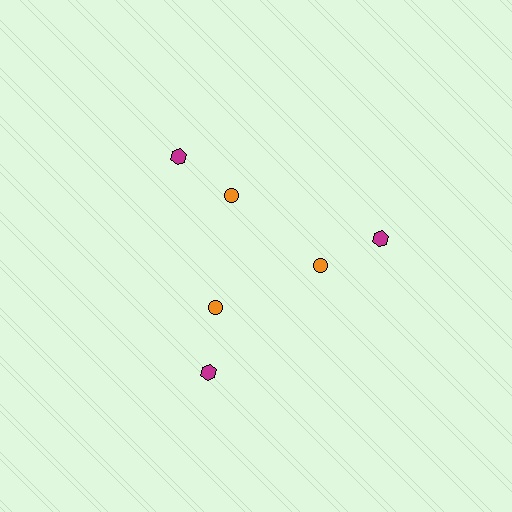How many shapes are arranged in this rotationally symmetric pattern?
There are 6 shapes, arranged in 3 groups of 2.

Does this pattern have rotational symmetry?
Yes, this pattern has 3-fold rotational symmetry. It looks the same after rotating 120 degrees around the center.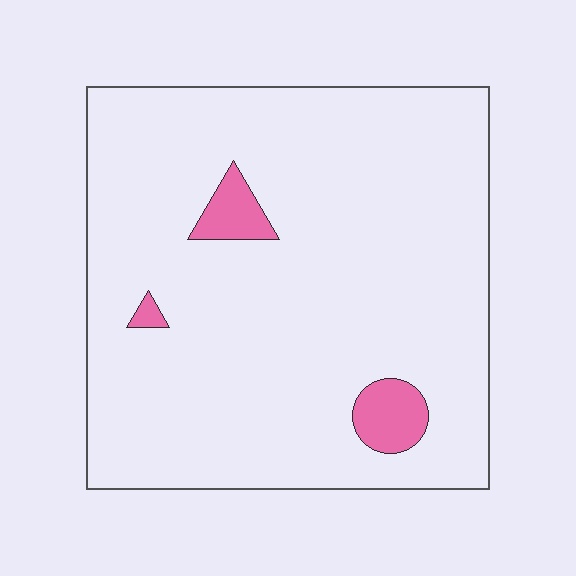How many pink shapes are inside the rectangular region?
3.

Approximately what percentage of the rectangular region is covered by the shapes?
Approximately 5%.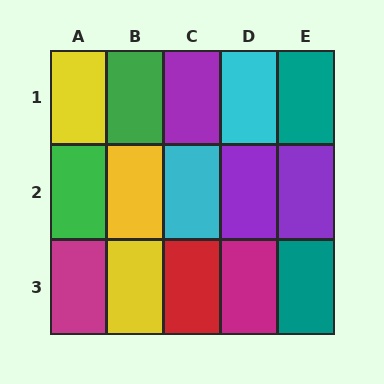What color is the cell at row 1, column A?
Yellow.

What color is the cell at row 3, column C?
Red.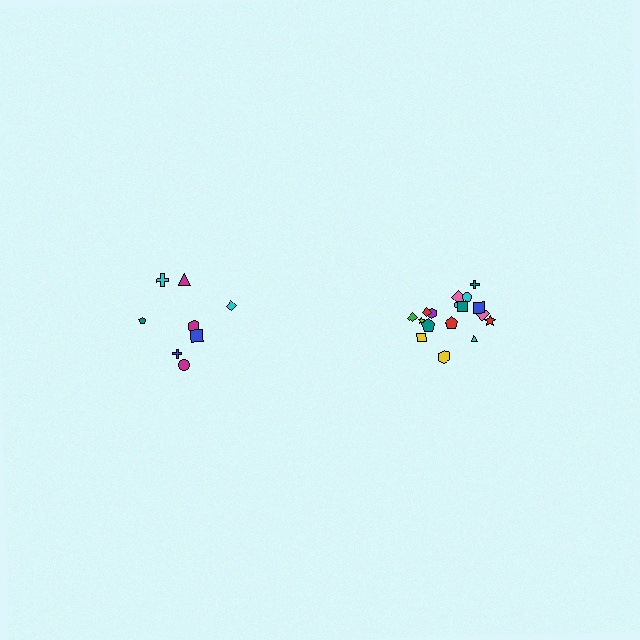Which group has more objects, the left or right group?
The right group.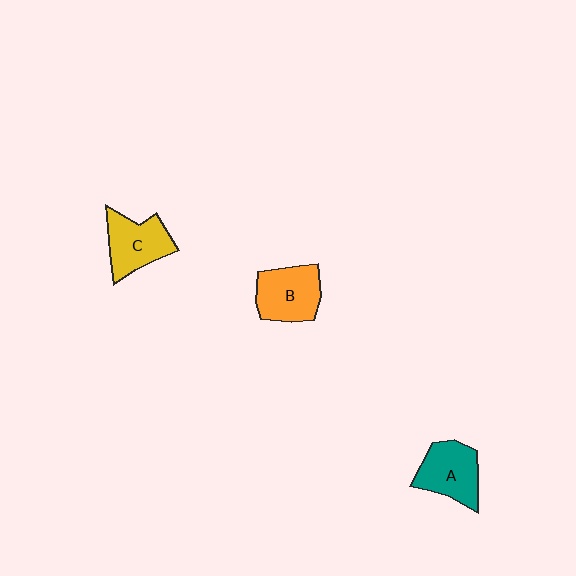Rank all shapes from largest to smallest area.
From largest to smallest: B (orange), A (teal), C (yellow).